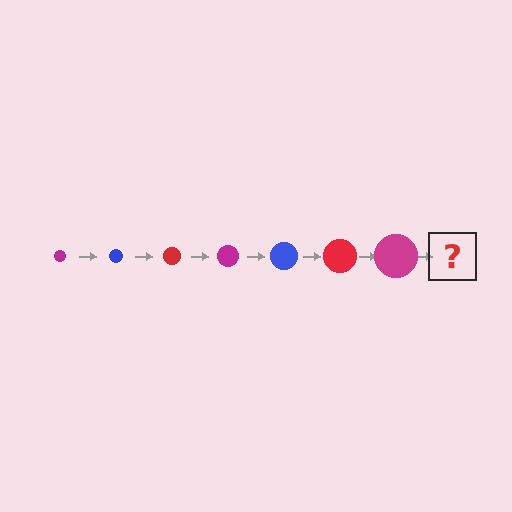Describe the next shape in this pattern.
It should be a blue circle, larger than the previous one.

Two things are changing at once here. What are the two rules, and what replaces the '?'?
The two rules are that the circle grows larger each step and the color cycles through magenta, blue, and red. The '?' should be a blue circle, larger than the previous one.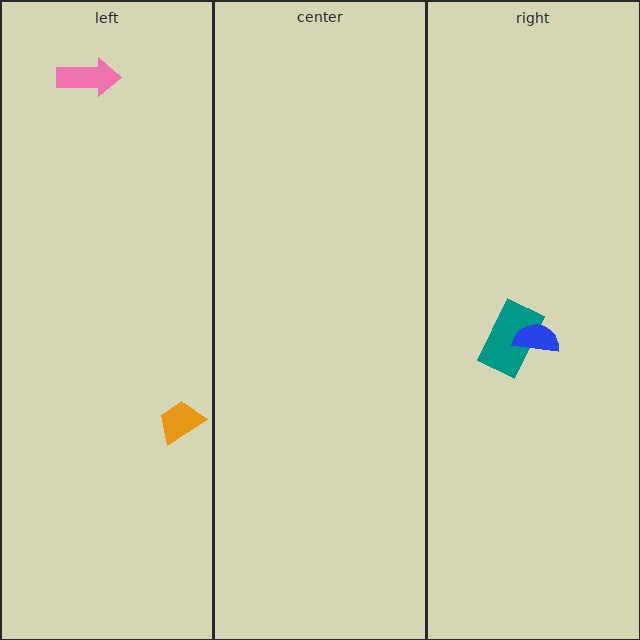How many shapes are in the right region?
2.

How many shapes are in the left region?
2.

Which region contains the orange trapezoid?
The left region.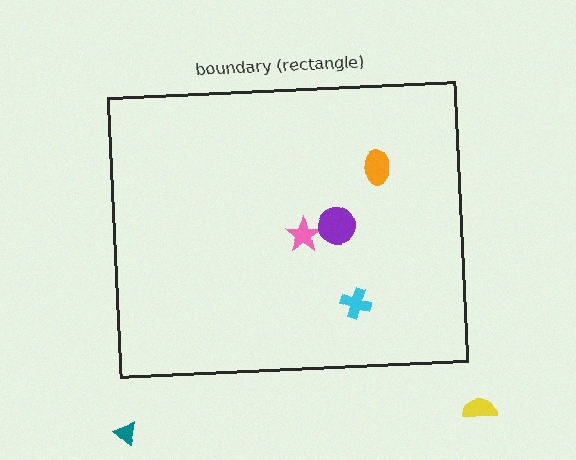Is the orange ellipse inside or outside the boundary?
Inside.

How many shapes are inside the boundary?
4 inside, 2 outside.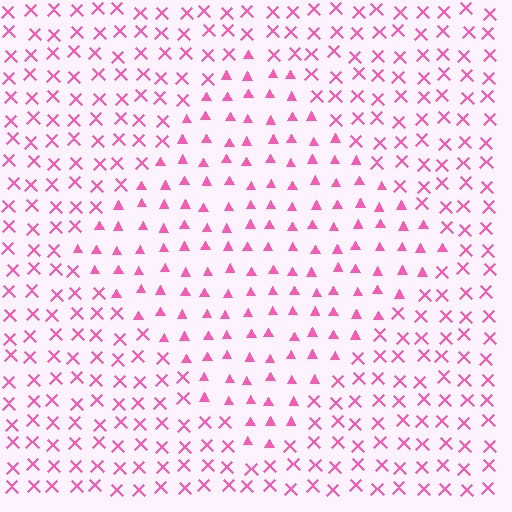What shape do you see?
I see a diamond.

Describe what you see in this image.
The image is filled with small pink elements arranged in a uniform grid. A diamond-shaped region contains triangles, while the surrounding area contains X marks. The boundary is defined purely by the change in element shape.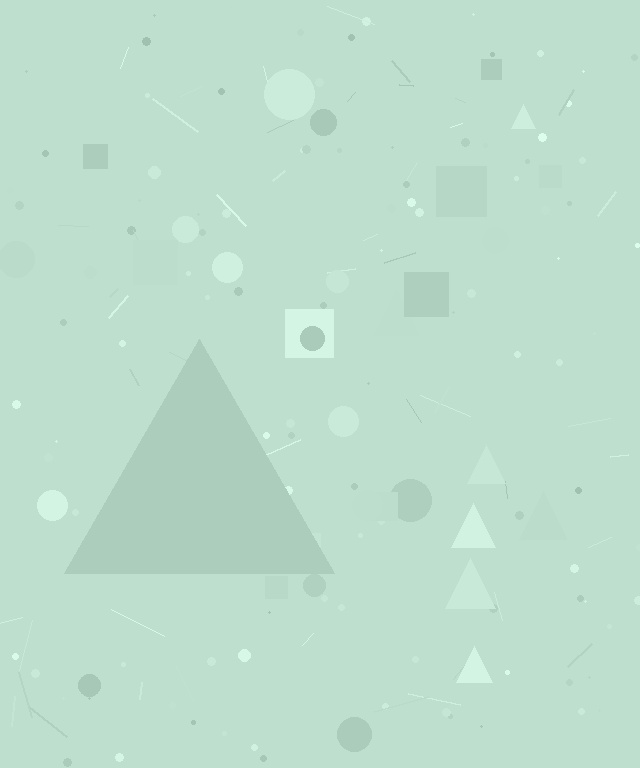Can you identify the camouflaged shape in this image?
The camouflaged shape is a triangle.